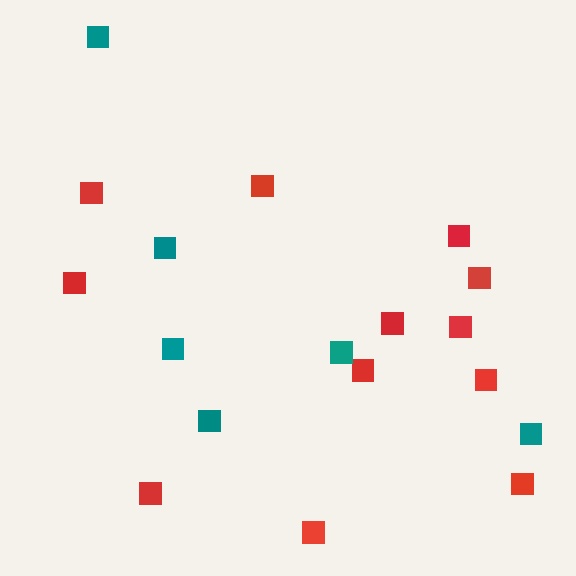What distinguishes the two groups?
There are 2 groups: one group of red squares (12) and one group of teal squares (6).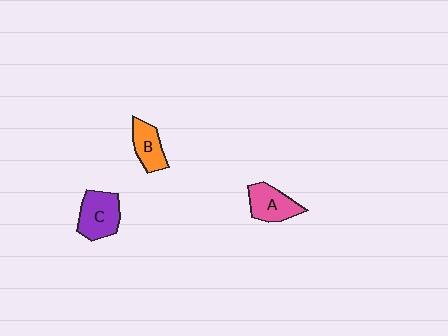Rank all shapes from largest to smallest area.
From largest to smallest: C (purple), A (pink), B (orange).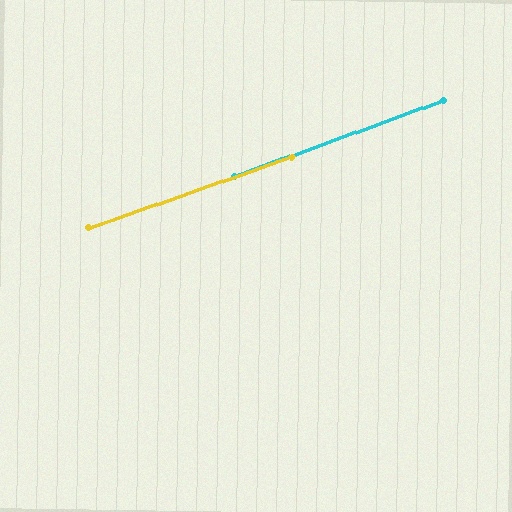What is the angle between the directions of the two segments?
Approximately 1 degree.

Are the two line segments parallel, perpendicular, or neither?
Parallel — their directions differ by only 0.8°.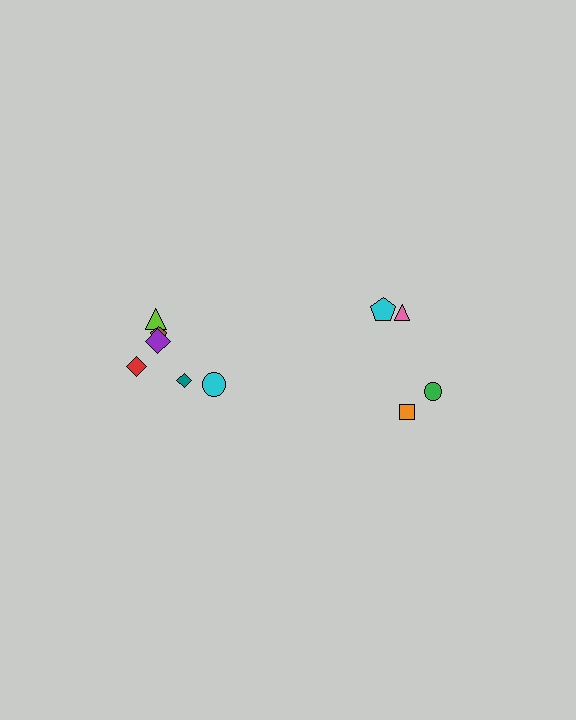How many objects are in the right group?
There are 4 objects.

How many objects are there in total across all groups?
There are 10 objects.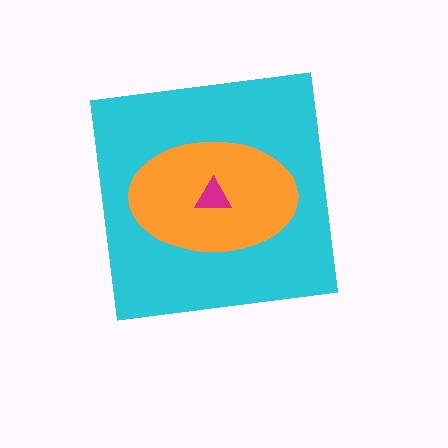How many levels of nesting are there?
3.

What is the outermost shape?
The cyan square.